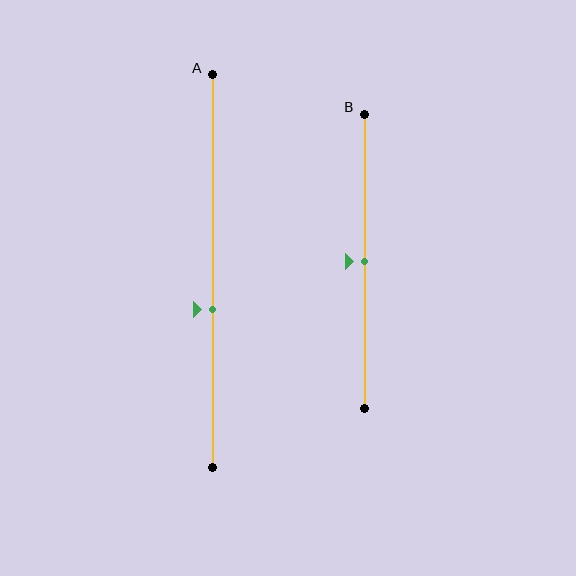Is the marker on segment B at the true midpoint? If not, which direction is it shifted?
Yes, the marker on segment B is at the true midpoint.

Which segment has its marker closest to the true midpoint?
Segment B has its marker closest to the true midpoint.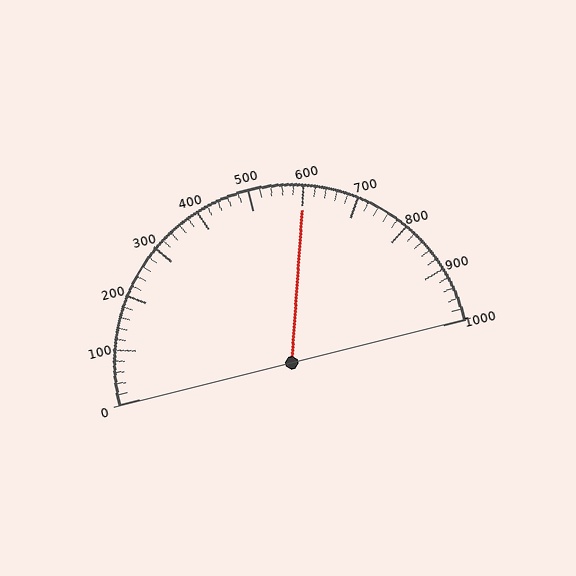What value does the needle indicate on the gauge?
The needle indicates approximately 600.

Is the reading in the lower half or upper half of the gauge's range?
The reading is in the upper half of the range (0 to 1000).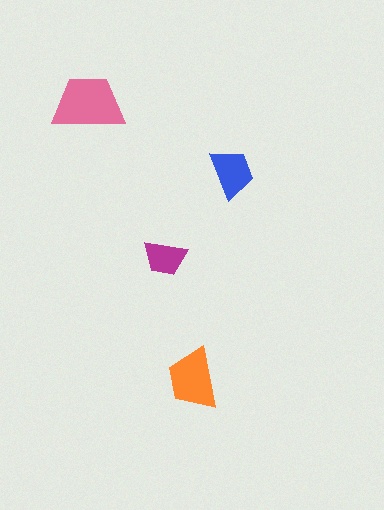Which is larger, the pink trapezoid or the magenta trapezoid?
The pink one.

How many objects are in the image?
There are 4 objects in the image.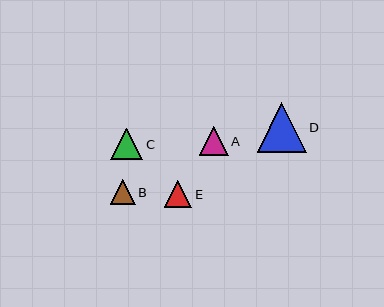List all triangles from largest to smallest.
From largest to smallest: D, C, A, E, B.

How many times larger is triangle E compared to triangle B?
Triangle E is approximately 1.1 times the size of triangle B.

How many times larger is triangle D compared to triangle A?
Triangle D is approximately 1.7 times the size of triangle A.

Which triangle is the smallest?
Triangle B is the smallest with a size of approximately 25 pixels.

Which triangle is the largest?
Triangle D is the largest with a size of approximately 49 pixels.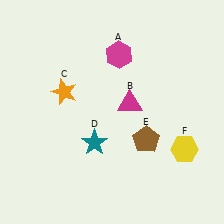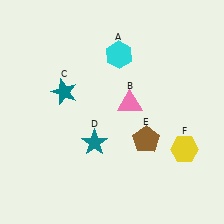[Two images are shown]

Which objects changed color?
A changed from magenta to cyan. B changed from magenta to pink. C changed from orange to teal.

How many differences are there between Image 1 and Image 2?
There are 3 differences between the two images.